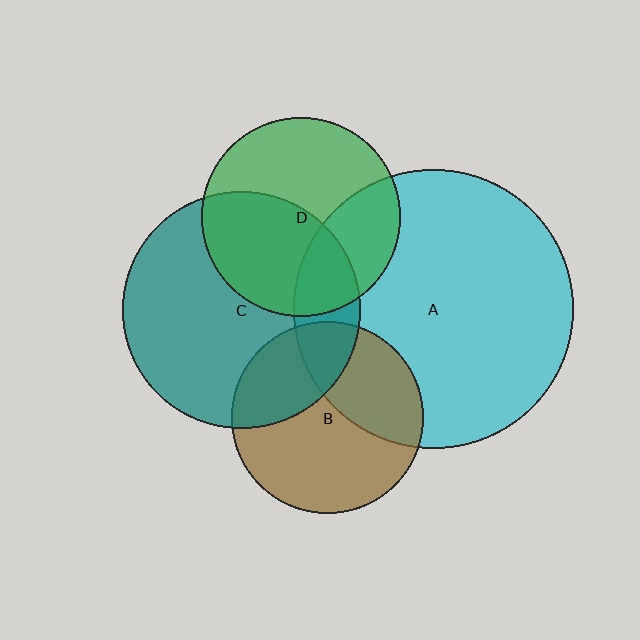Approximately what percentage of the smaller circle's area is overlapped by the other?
Approximately 45%.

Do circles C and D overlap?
Yes.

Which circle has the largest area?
Circle A (cyan).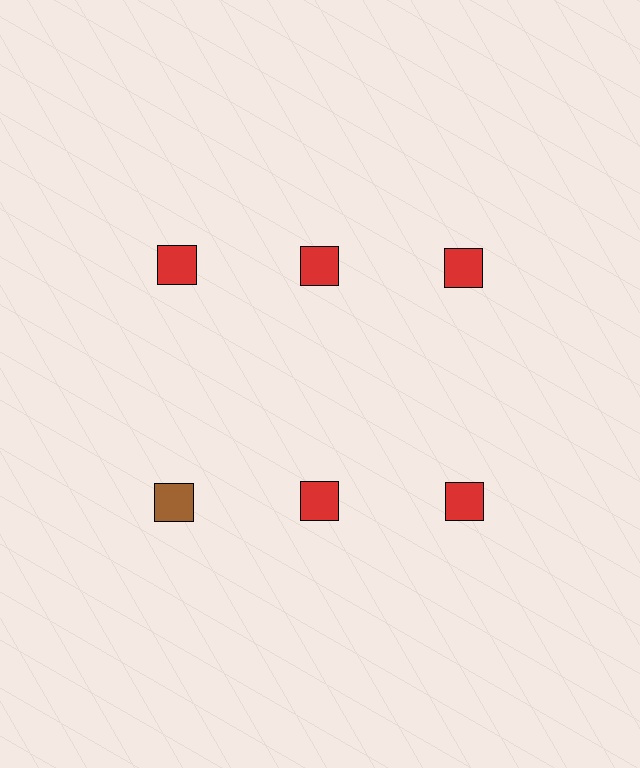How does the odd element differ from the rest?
It has a different color: brown instead of red.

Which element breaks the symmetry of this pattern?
The brown square in the second row, leftmost column breaks the symmetry. All other shapes are red squares.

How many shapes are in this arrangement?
There are 6 shapes arranged in a grid pattern.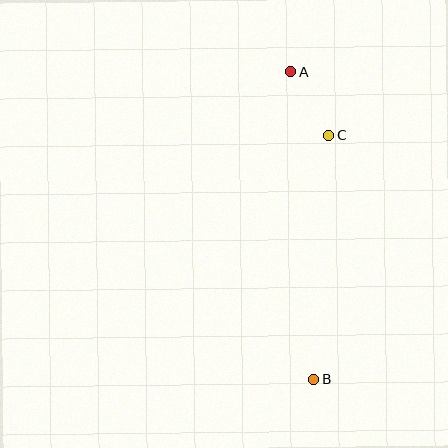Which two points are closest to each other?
Points A and C are closest to each other.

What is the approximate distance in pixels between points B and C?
The distance between B and C is approximately 244 pixels.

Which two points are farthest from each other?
Points A and B are farthest from each other.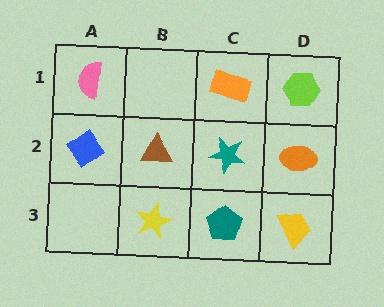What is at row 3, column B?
A yellow star.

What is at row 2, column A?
A blue diamond.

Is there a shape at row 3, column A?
No, that cell is empty.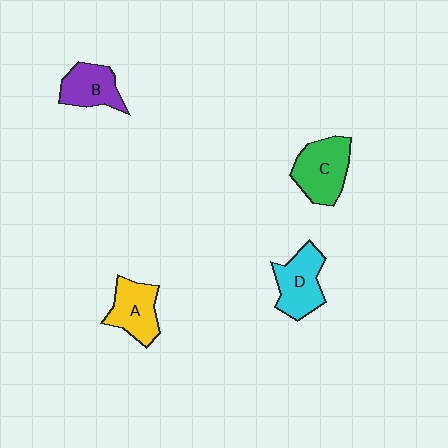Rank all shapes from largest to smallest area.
From largest to smallest: C (green), D (cyan), A (yellow), B (purple).